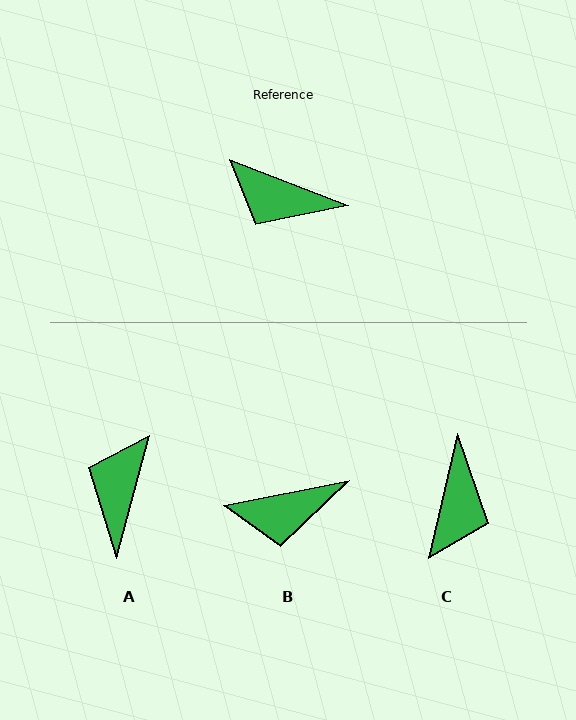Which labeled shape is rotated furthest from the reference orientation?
C, about 98 degrees away.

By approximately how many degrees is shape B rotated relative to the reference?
Approximately 32 degrees counter-clockwise.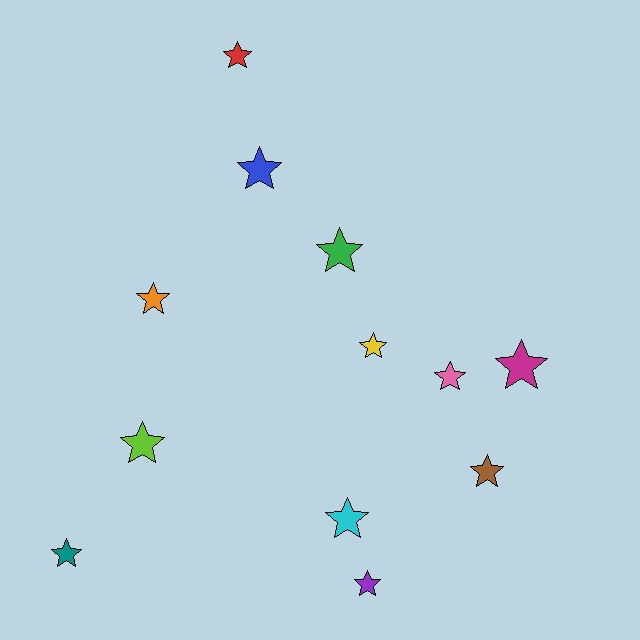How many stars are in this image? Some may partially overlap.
There are 12 stars.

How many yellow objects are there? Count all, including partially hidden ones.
There is 1 yellow object.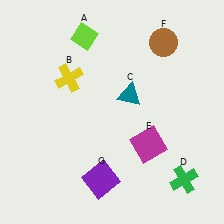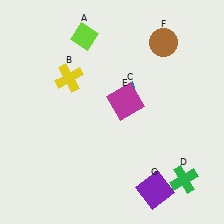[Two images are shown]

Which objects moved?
The objects that moved are: the magenta square (E), the purple square (G).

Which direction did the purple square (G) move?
The purple square (G) moved right.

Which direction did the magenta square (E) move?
The magenta square (E) moved up.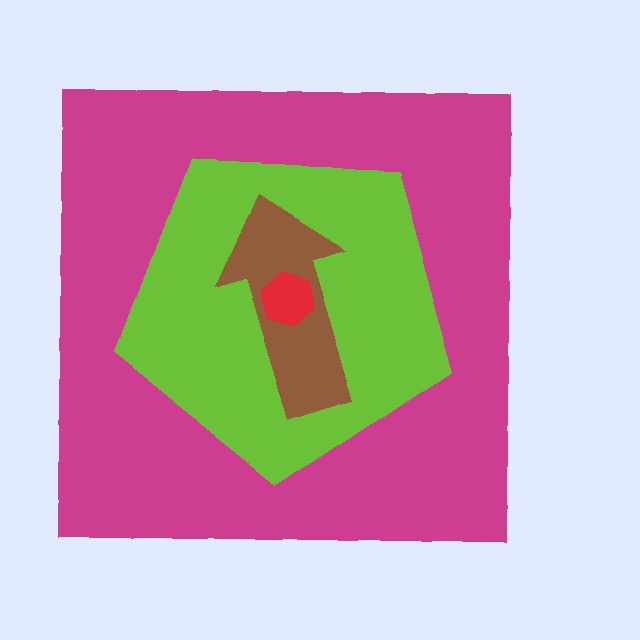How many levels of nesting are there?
4.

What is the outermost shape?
The magenta square.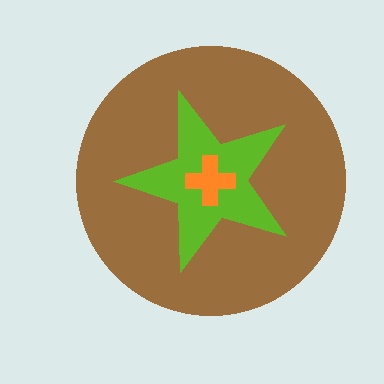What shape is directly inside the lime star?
The orange cross.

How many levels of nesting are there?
3.